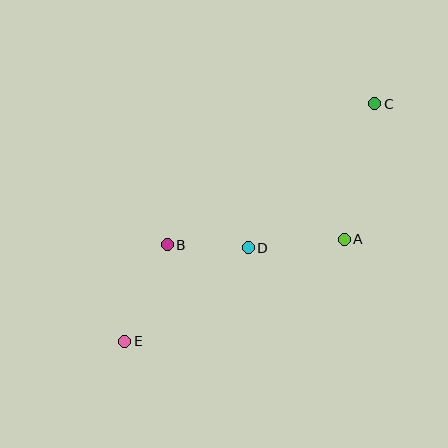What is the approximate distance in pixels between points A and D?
The distance between A and D is approximately 97 pixels.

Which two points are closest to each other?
Points B and D are closest to each other.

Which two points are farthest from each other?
Points C and E are farthest from each other.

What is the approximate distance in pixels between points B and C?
The distance between B and C is approximately 250 pixels.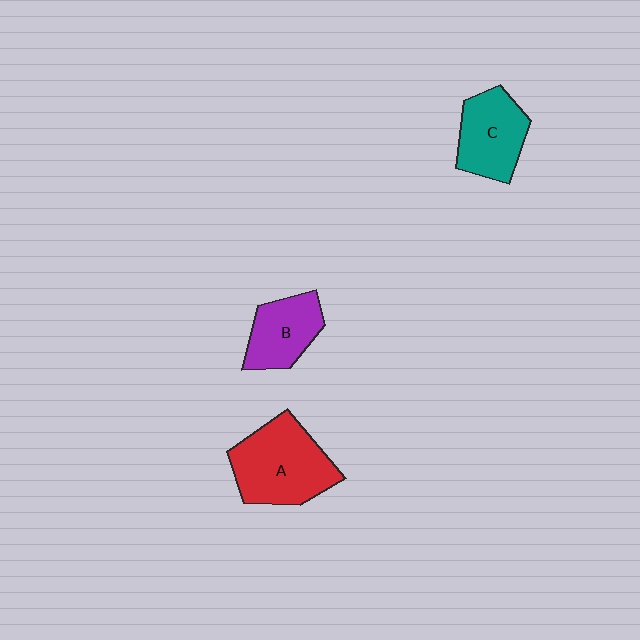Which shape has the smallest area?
Shape B (purple).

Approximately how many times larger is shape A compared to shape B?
Approximately 1.6 times.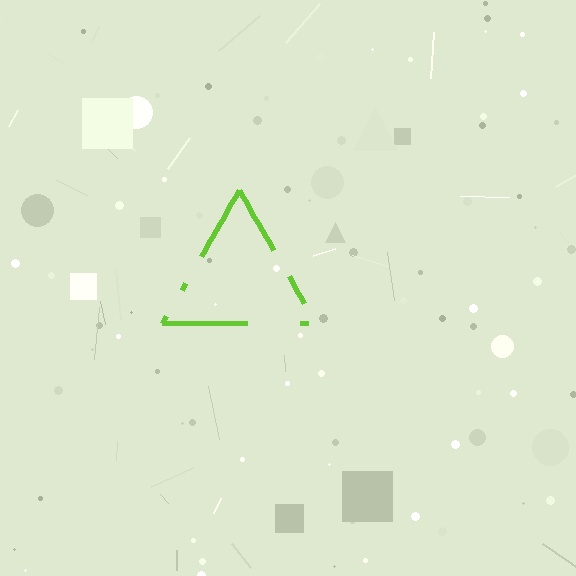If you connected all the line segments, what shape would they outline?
They would outline a triangle.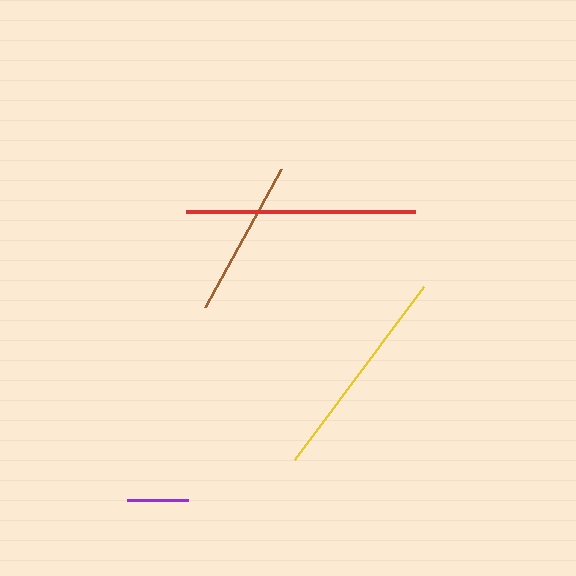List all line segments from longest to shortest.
From longest to shortest: red, yellow, brown, purple.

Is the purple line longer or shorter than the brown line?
The brown line is longer than the purple line.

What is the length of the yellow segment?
The yellow segment is approximately 216 pixels long.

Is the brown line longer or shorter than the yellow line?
The yellow line is longer than the brown line.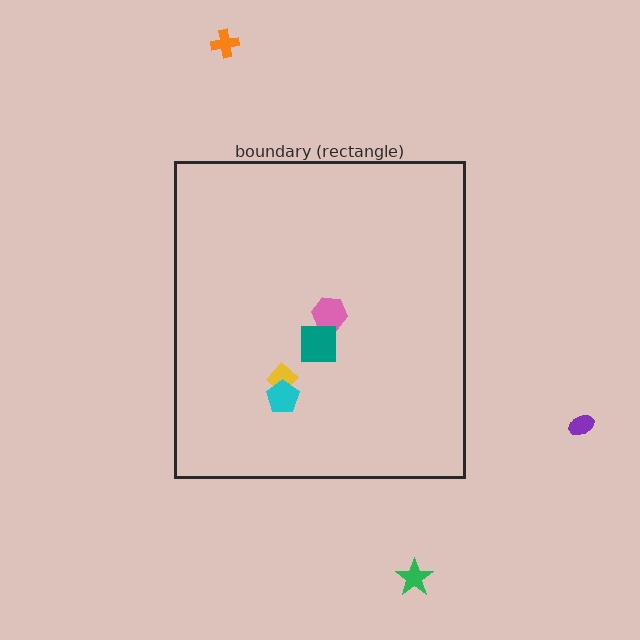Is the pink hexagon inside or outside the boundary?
Inside.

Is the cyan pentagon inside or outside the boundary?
Inside.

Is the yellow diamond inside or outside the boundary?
Inside.